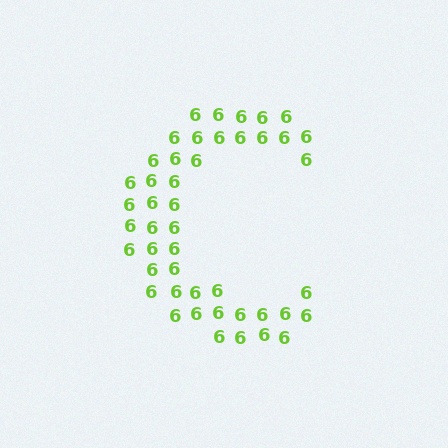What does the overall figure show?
The overall figure shows the letter C.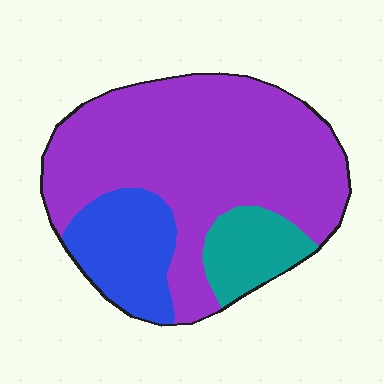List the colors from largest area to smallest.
From largest to smallest: purple, blue, teal.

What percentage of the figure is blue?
Blue covers roughly 20% of the figure.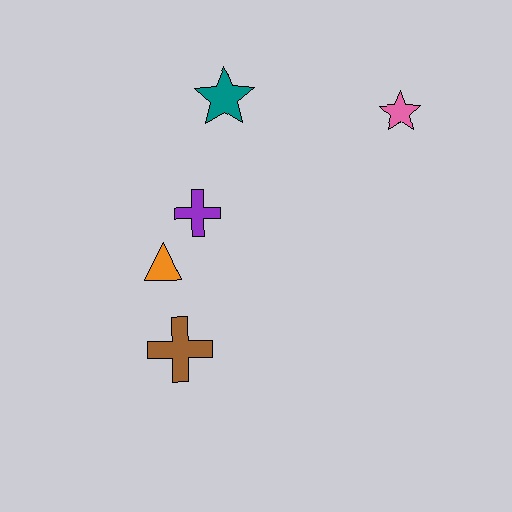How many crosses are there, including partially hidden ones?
There are 2 crosses.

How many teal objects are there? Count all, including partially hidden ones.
There is 1 teal object.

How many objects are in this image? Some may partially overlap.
There are 5 objects.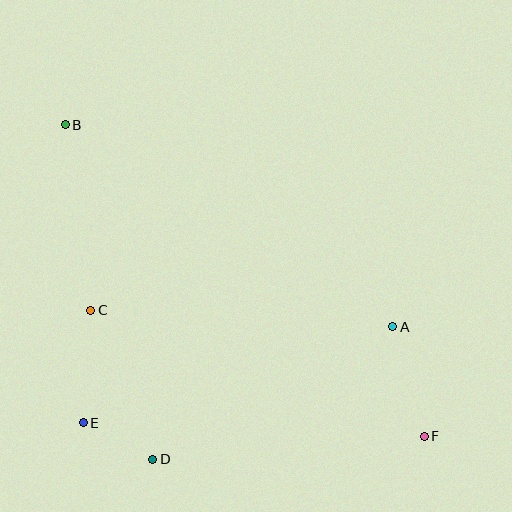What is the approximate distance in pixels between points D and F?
The distance between D and F is approximately 273 pixels.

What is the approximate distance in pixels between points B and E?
The distance between B and E is approximately 299 pixels.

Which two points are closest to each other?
Points D and E are closest to each other.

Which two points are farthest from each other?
Points B and F are farthest from each other.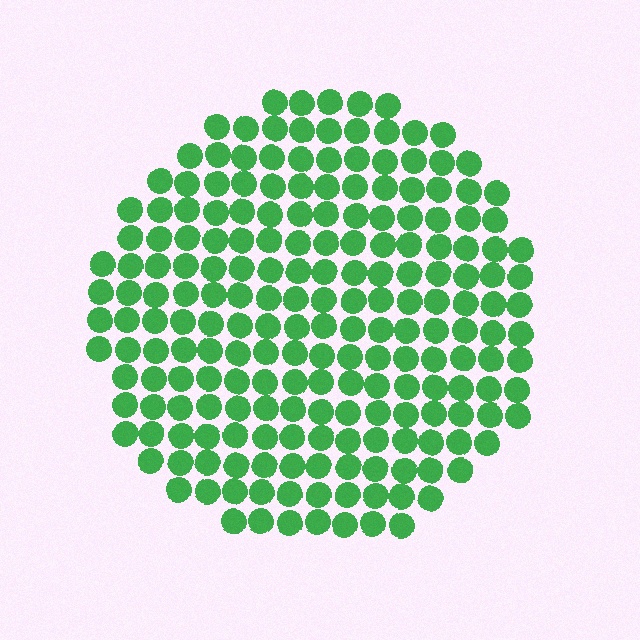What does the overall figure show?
The overall figure shows a circle.